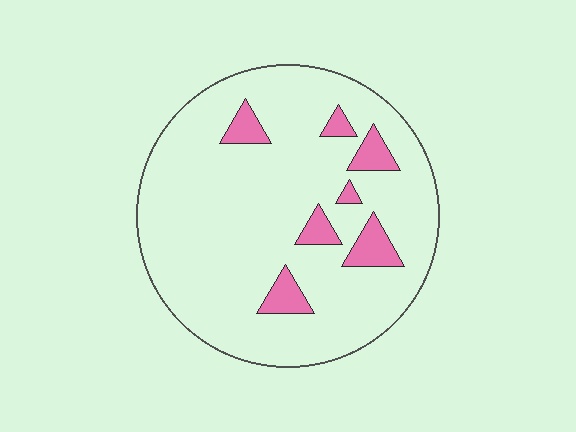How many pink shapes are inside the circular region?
7.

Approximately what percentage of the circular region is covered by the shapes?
Approximately 10%.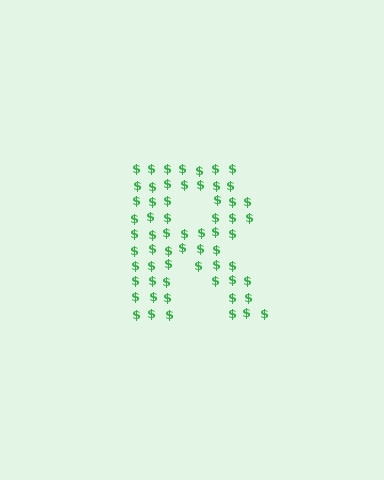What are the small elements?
The small elements are dollar signs.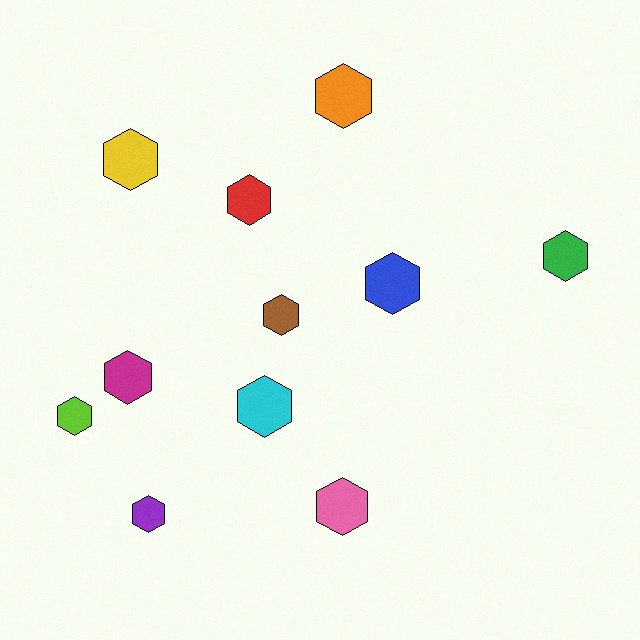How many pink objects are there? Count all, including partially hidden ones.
There is 1 pink object.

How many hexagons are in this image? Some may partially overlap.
There are 11 hexagons.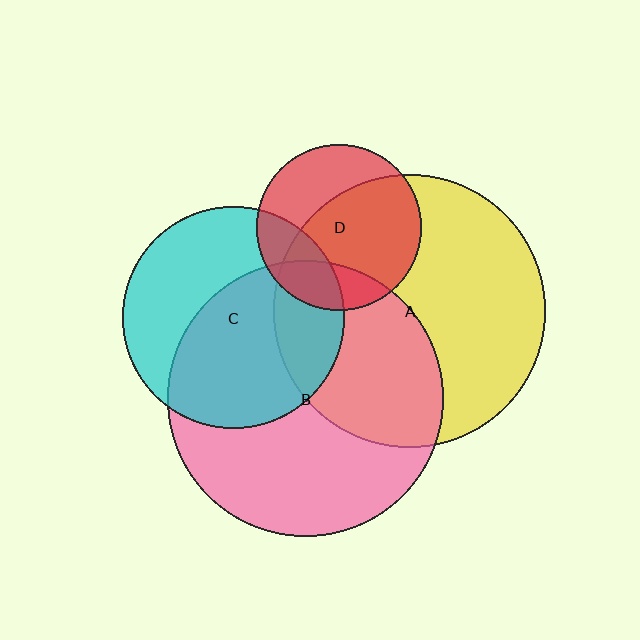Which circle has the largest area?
Circle B (pink).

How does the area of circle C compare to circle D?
Approximately 1.8 times.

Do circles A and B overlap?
Yes.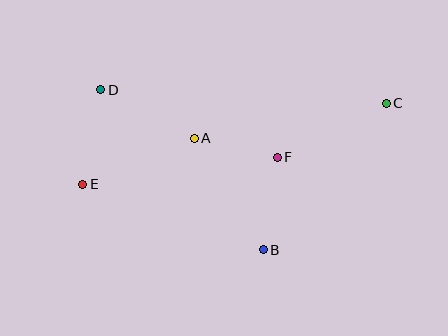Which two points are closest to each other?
Points A and F are closest to each other.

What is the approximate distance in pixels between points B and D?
The distance between B and D is approximately 228 pixels.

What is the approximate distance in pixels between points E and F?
The distance between E and F is approximately 196 pixels.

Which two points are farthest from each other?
Points C and E are farthest from each other.